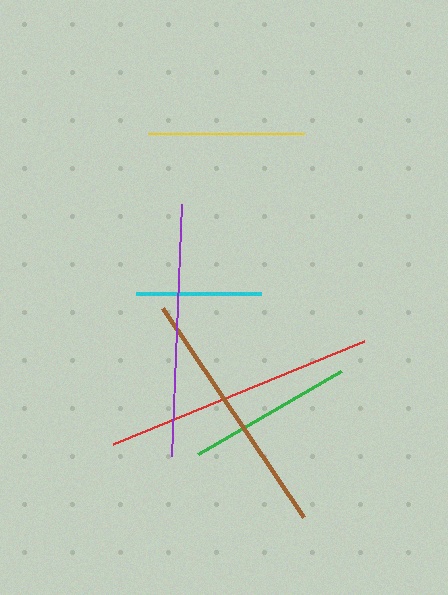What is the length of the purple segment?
The purple segment is approximately 252 pixels long.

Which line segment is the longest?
The red line is the longest at approximately 271 pixels.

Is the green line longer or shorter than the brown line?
The brown line is longer than the green line.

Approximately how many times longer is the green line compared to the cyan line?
The green line is approximately 1.3 times the length of the cyan line.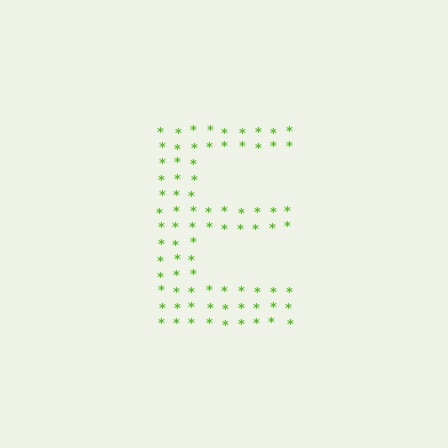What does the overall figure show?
The overall figure shows the letter E.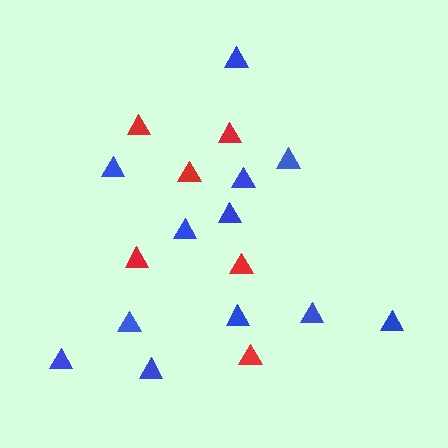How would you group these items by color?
There are 2 groups: one group of red triangles (6) and one group of blue triangles (12).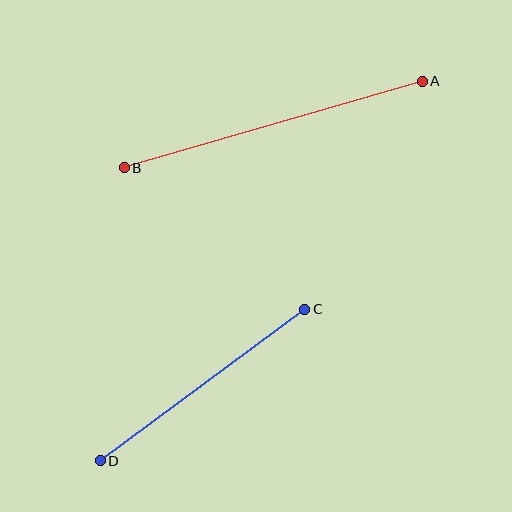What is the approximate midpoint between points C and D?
The midpoint is at approximately (203, 385) pixels.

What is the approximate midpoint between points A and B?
The midpoint is at approximately (273, 124) pixels.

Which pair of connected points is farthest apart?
Points A and B are farthest apart.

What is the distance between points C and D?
The distance is approximately 254 pixels.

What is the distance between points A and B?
The distance is approximately 310 pixels.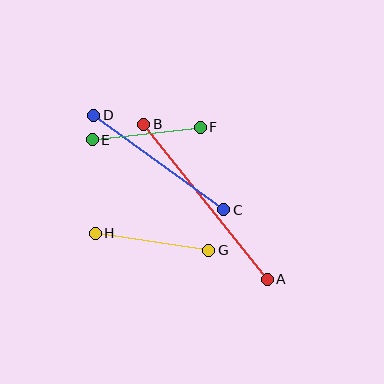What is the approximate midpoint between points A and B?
The midpoint is at approximately (206, 202) pixels.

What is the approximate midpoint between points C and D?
The midpoint is at approximately (159, 162) pixels.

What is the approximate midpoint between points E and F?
The midpoint is at approximately (146, 134) pixels.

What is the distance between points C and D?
The distance is approximately 161 pixels.